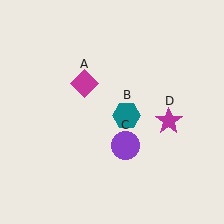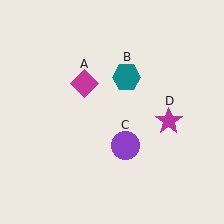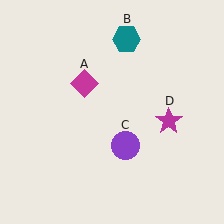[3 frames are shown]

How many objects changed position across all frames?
1 object changed position: teal hexagon (object B).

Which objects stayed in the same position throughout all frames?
Magenta diamond (object A) and purple circle (object C) and magenta star (object D) remained stationary.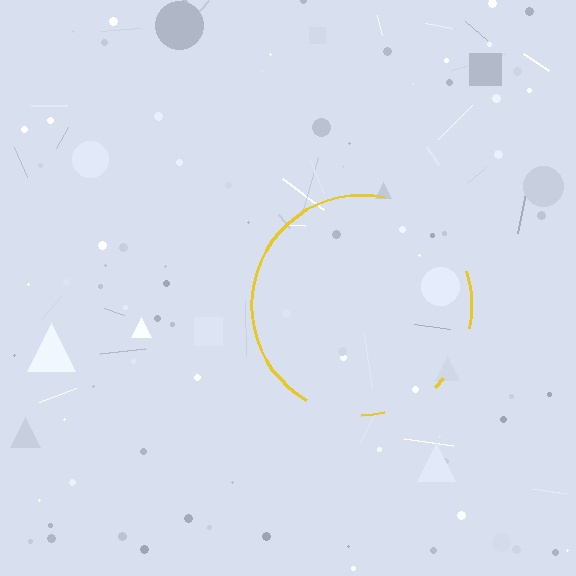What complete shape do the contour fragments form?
The contour fragments form a circle.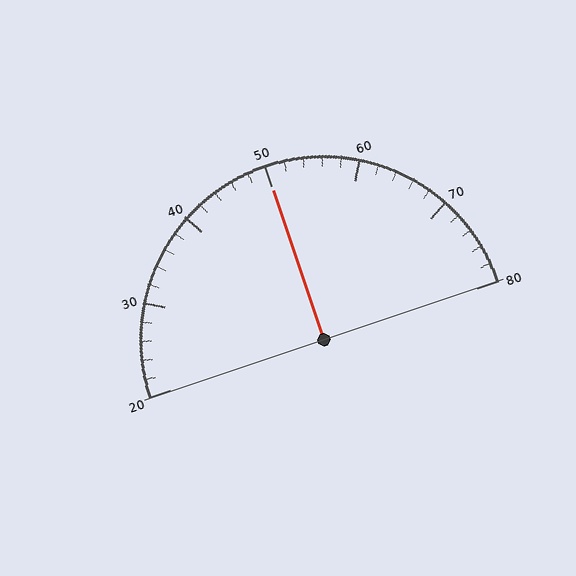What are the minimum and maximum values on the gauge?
The gauge ranges from 20 to 80.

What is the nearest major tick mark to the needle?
The nearest major tick mark is 50.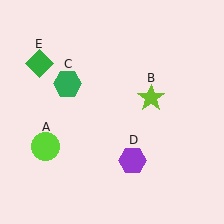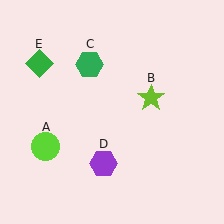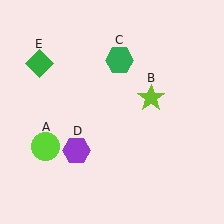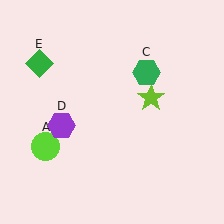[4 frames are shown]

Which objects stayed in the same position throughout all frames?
Lime circle (object A) and lime star (object B) and green diamond (object E) remained stationary.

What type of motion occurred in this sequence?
The green hexagon (object C), purple hexagon (object D) rotated clockwise around the center of the scene.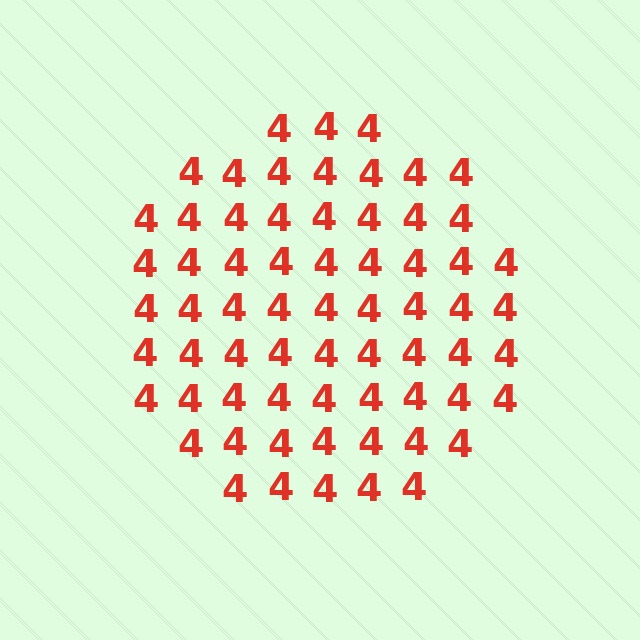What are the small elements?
The small elements are digit 4's.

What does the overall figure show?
The overall figure shows a circle.